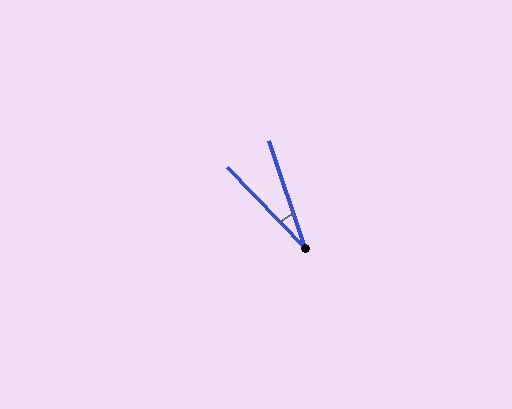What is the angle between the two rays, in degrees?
Approximately 26 degrees.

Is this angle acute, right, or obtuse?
It is acute.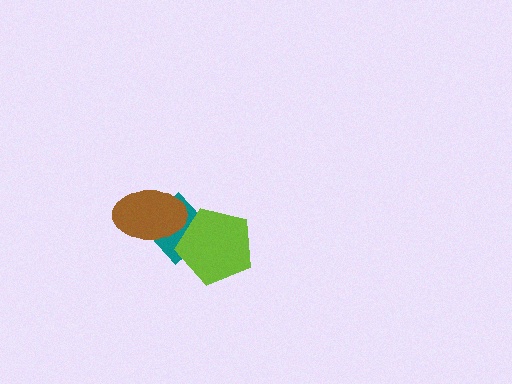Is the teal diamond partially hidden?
Yes, it is partially covered by another shape.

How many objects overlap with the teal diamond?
2 objects overlap with the teal diamond.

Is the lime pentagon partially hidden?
No, no other shape covers it.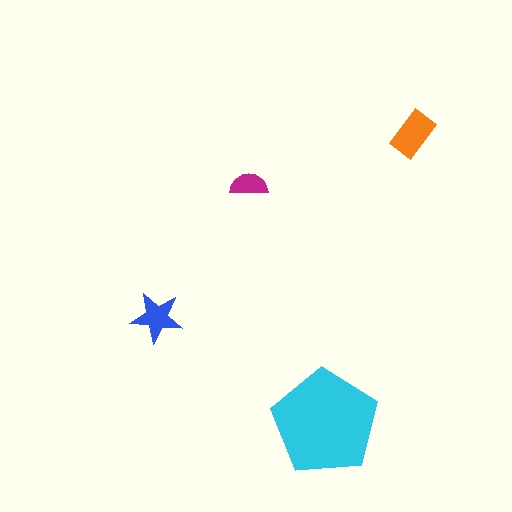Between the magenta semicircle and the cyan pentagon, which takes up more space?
The cyan pentagon.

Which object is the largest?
The cyan pentagon.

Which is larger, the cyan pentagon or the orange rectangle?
The cyan pentagon.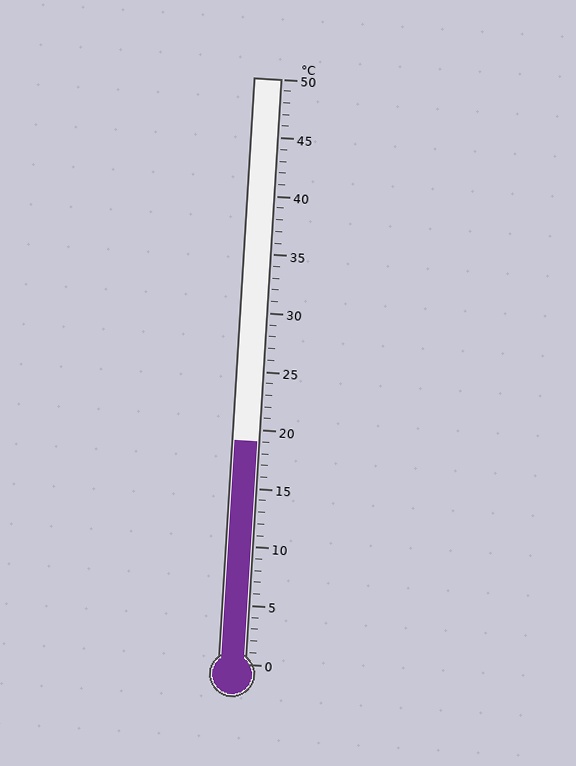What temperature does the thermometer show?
The thermometer shows approximately 19°C.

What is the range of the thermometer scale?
The thermometer scale ranges from 0°C to 50°C.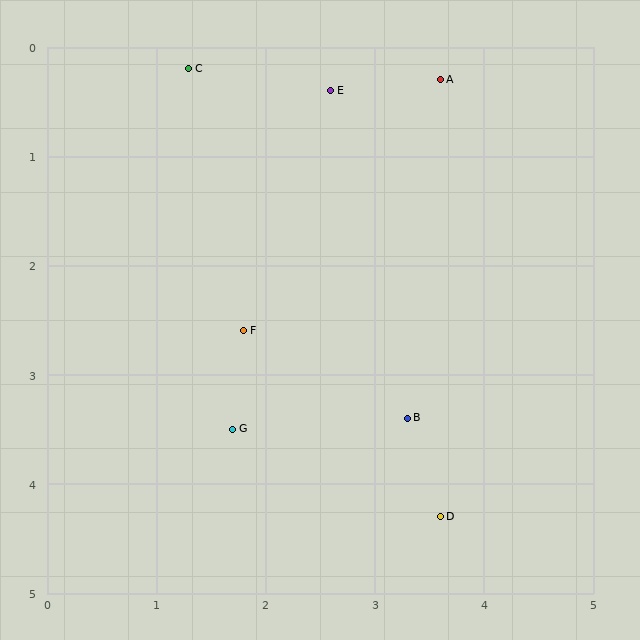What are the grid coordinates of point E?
Point E is at approximately (2.6, 0.4).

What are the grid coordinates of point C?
Point C is at approximately (1.3, 0.2).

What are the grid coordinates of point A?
Point A is at approximately (3.6, 0.3).